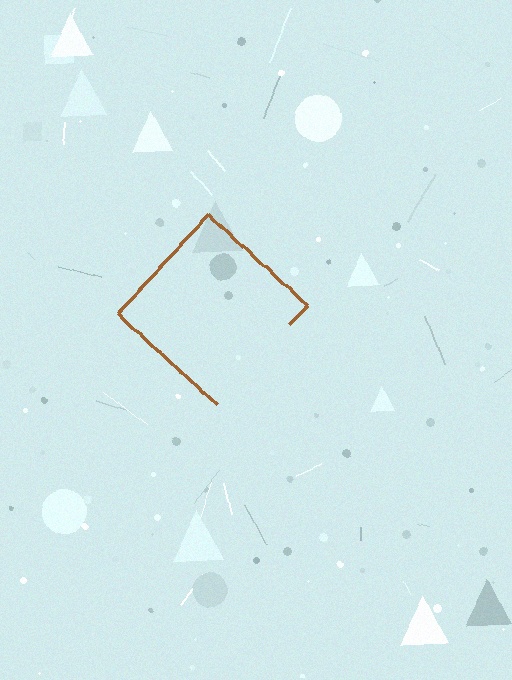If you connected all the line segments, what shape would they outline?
They would outline a diamond.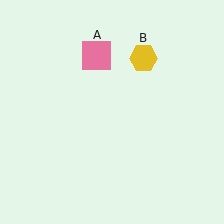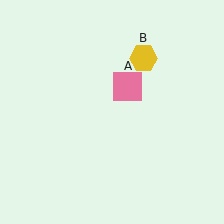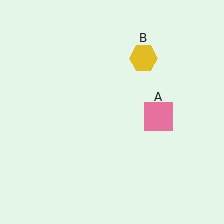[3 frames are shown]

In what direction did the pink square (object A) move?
The pink square (object A) moved down and to the right.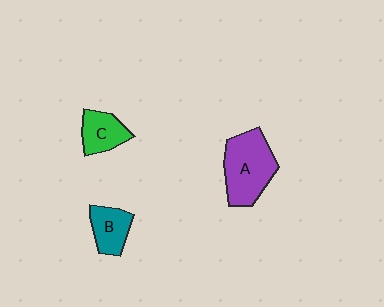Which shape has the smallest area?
Shape B (teal).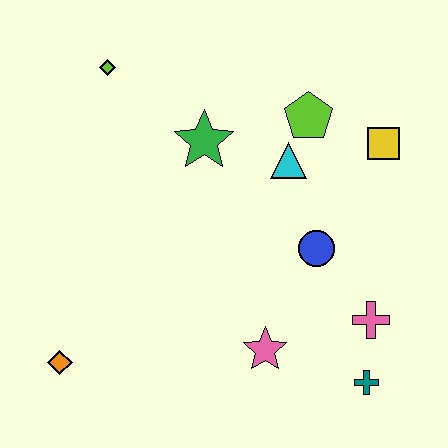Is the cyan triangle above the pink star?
Yes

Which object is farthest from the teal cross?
The lime diamond is farthest from the teal cross.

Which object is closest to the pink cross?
The teal cross is closest to the pink cross.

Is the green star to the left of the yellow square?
Yes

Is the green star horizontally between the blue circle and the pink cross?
No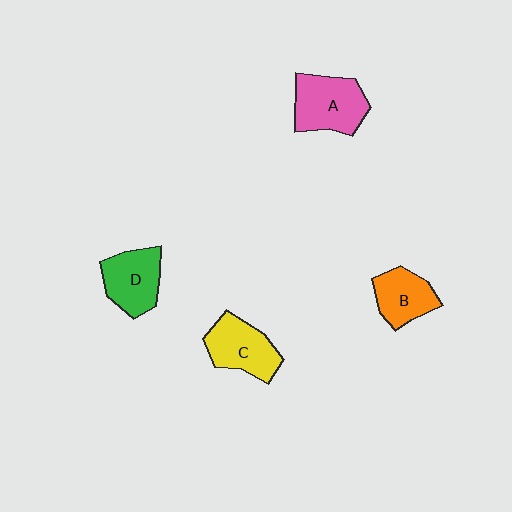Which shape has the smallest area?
Shape B (orange).